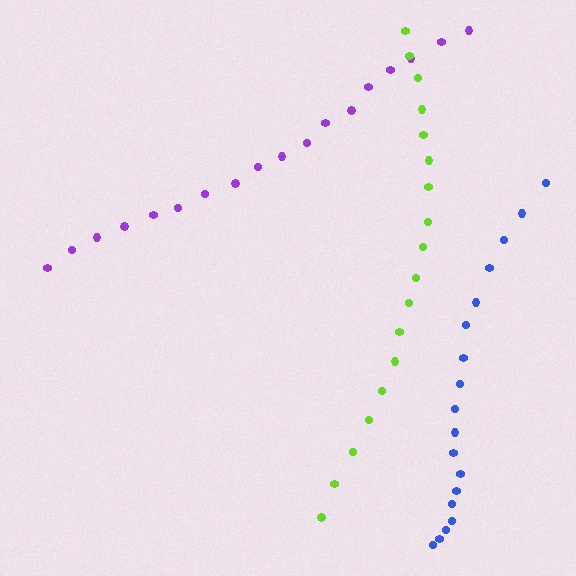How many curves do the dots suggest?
There are 3 distinct paths.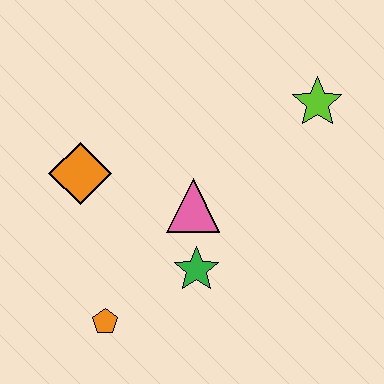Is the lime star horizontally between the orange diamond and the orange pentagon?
No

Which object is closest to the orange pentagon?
The green star is closest to the orange pentagon.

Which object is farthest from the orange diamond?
The lime star is farthest from the orange diamond.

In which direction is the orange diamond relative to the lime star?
The orange diamond is to the left of the lime star.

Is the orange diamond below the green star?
No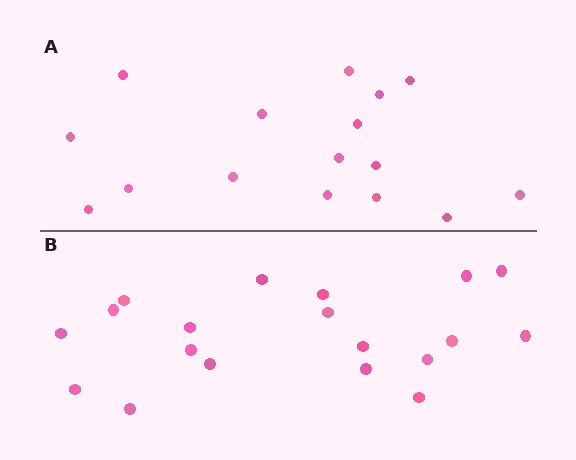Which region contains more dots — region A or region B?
Region B (the bottom region) has more dots.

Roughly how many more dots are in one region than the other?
Region B has just a few more — roughly 2 or 3 more dots than region A.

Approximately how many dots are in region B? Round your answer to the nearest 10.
About 20 dots. (The exact count is 19, which rounds to 20.)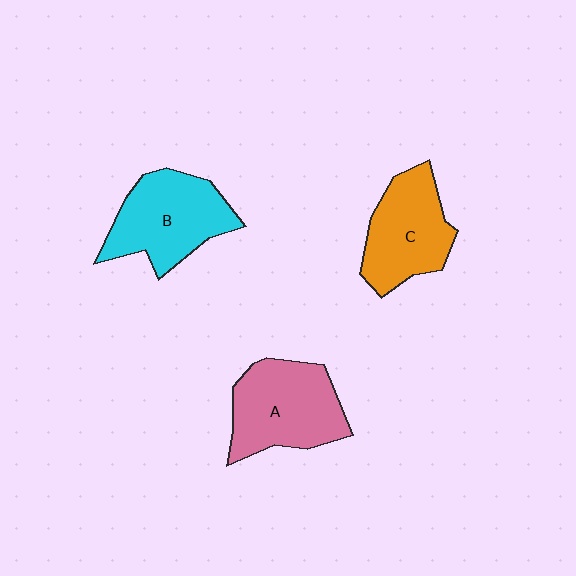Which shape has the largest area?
Shape A (pink).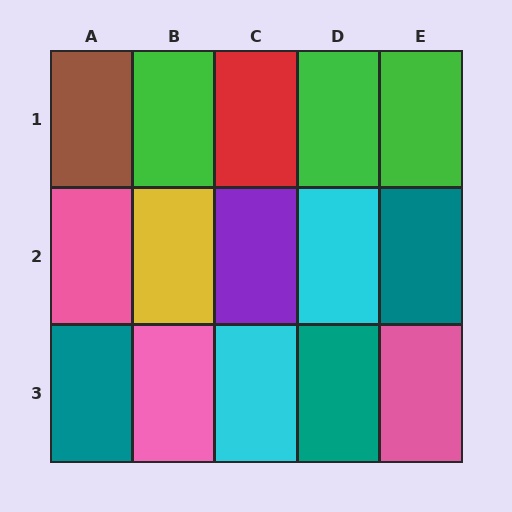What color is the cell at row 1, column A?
Brown.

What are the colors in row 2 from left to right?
Pink, yellow, purple, cyan, teal.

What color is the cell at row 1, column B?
Green.